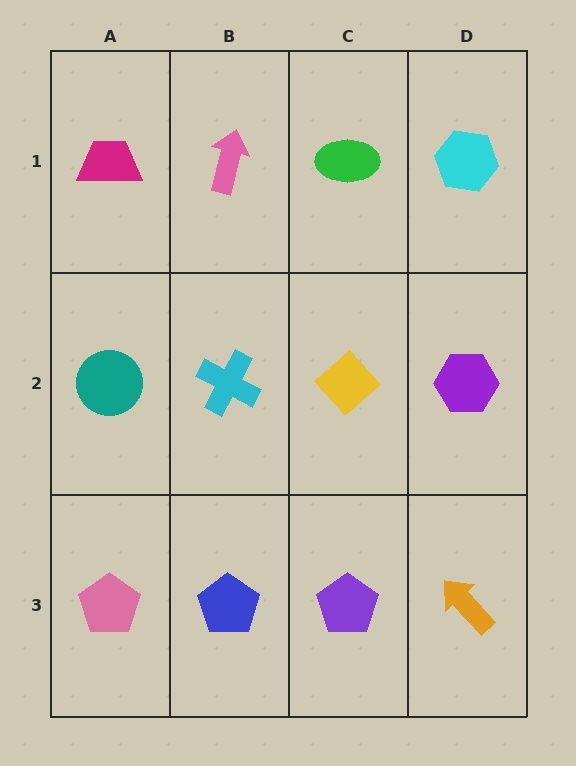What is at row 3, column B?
A blue pentagon.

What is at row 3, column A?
A pink pentagon.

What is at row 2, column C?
A yellow diamond.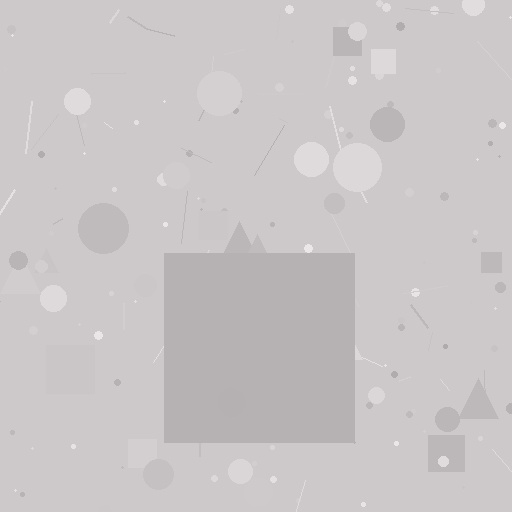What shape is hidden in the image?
A square is hidden in the image.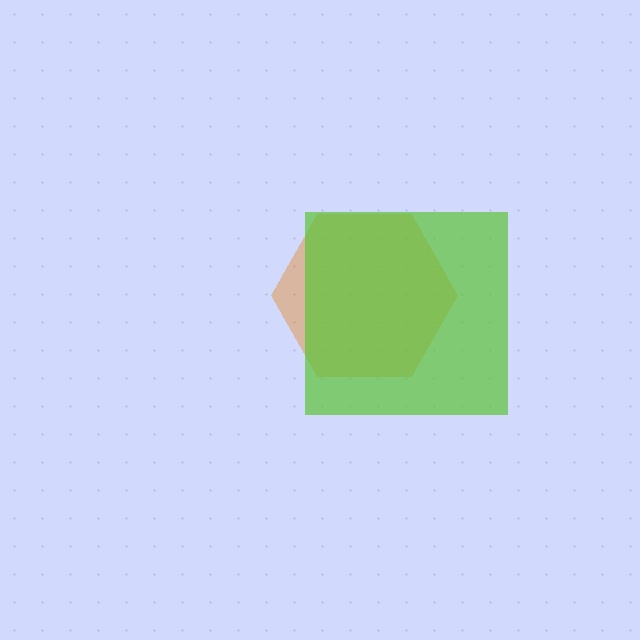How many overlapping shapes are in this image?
There are 2 overlapping shapes in the image.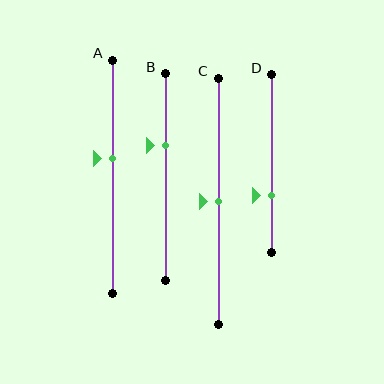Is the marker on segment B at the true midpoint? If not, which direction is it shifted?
No, the marker on segment B is shifted upward by about 15% of the segment length.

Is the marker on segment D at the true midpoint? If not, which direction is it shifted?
No, the marker on segment D is shifted downward by about 18% of the segment length.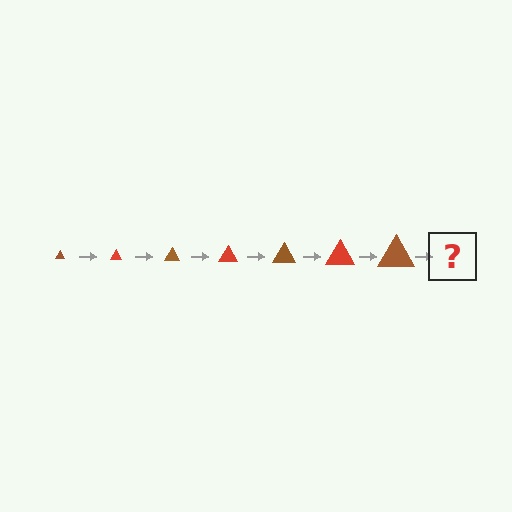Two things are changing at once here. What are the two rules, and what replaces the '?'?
The two rules are that the triangle grows larger each step and the color cycles through brown and red. The '?' should be a red triangle, larger than the previous one.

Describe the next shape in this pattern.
It should be a red triangle, larger than the previous one.